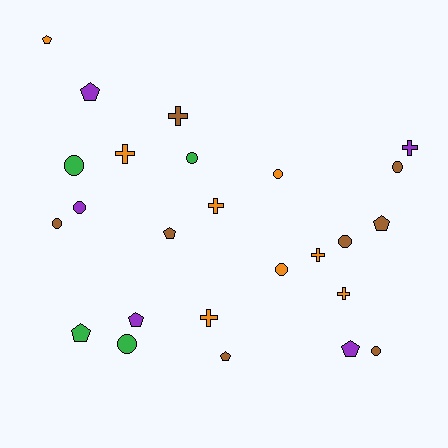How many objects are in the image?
There are 25 objects.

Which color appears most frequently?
Orange, with 8 objects.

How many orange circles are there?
There are 2 orange circles.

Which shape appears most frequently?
Circle, with 10 objects.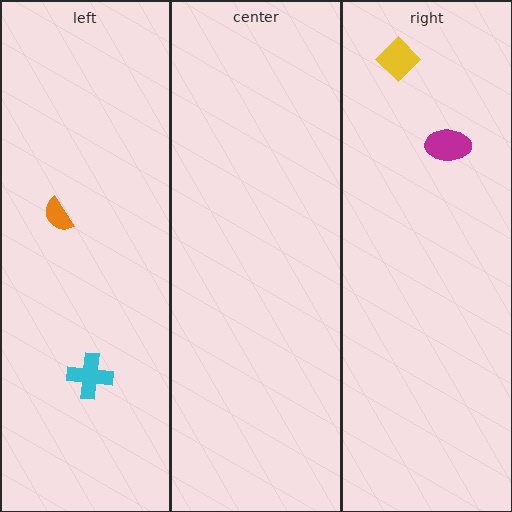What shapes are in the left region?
The cyan cross, the orange semicircle.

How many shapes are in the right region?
2.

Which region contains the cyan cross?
The left region.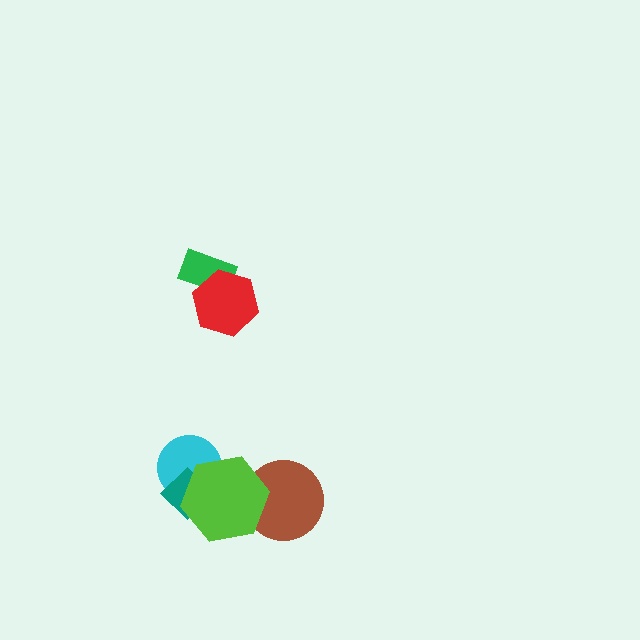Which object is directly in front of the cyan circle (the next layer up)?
The teal diamond is directly in front of the cyan circle.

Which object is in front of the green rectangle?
The red hexagon is in front of the green rectangle.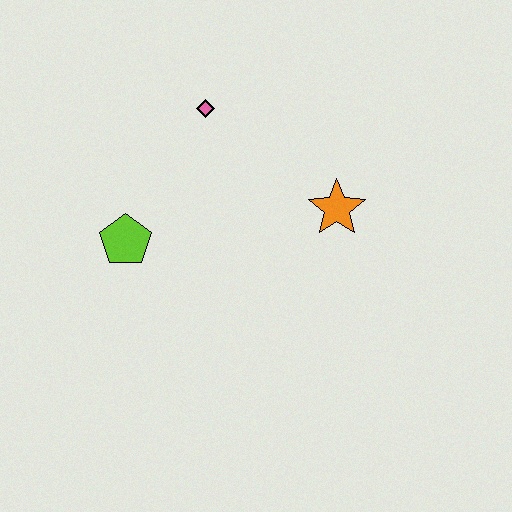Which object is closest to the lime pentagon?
The pink diamond is closest to the lime pentagon.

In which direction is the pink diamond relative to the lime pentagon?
The pink diamond is above the lime pentagon.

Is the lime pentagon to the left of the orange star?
Yes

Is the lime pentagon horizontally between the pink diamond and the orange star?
No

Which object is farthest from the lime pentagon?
The orange star is farthest from the lime pentagon.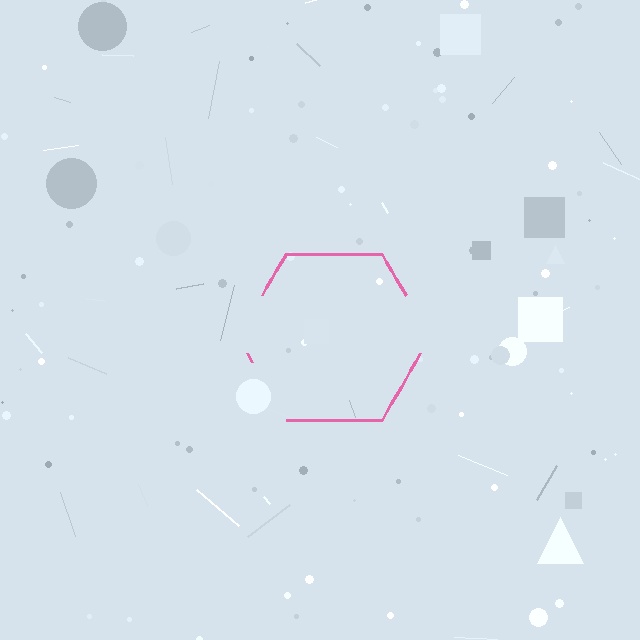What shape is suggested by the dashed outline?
The dashed outline suggests a hexagon.